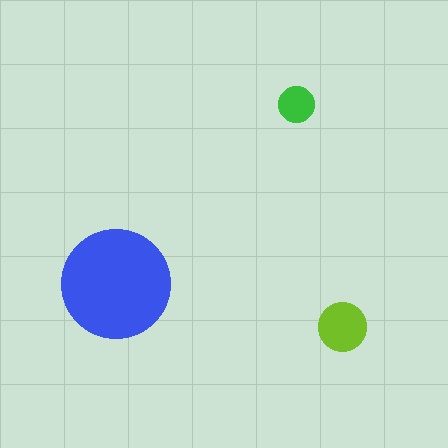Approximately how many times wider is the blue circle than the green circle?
About 3 times wider.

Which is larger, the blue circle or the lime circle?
The blue one.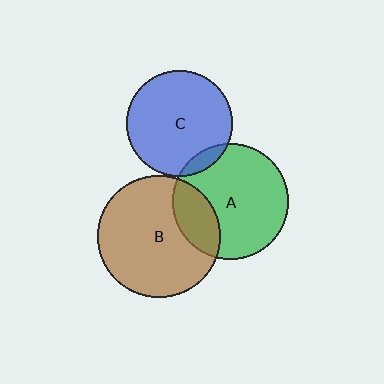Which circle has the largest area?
Circle B (brown).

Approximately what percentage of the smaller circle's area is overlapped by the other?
Approximately 10%.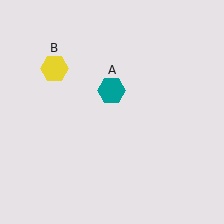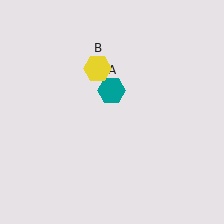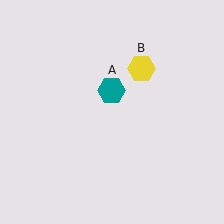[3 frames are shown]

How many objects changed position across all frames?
1 object changed position: yellow hexagon (object B).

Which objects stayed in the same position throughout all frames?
Teal hexagon (object A) remained stationary.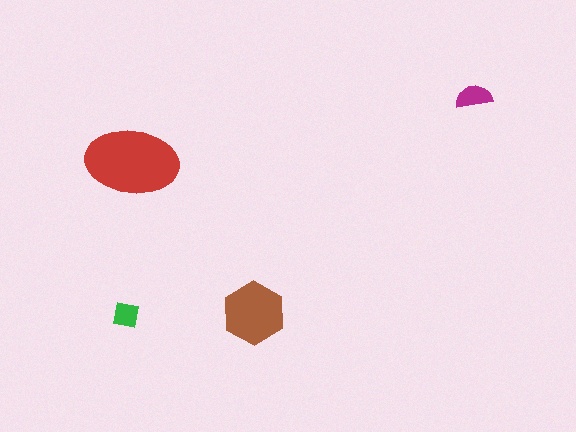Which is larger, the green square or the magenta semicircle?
The magenta semicircle.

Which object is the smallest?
The green square.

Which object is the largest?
The red ellipse.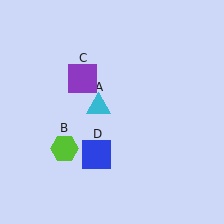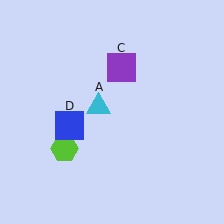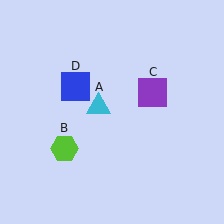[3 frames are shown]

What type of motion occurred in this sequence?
The purple square (object C), blue square (object D) rotated clockwise around the center of the scene.